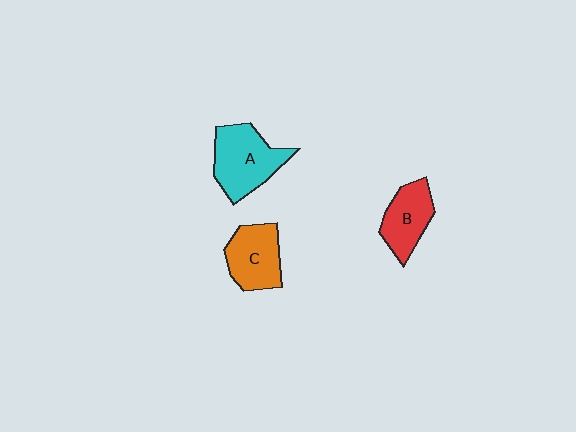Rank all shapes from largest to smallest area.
From largest to smallest: A (cyan), C (orange), B (red).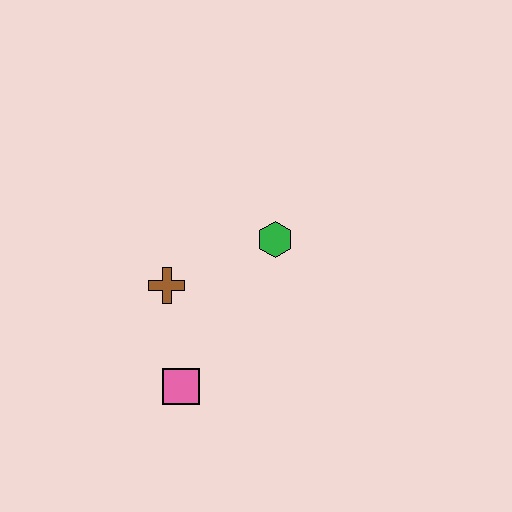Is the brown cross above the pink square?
Yes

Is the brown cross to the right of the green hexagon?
No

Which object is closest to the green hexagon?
The brown cross is closest to the green hexagon.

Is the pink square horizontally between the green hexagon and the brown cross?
Yes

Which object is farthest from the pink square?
The green hexagon is farthest from the pink square.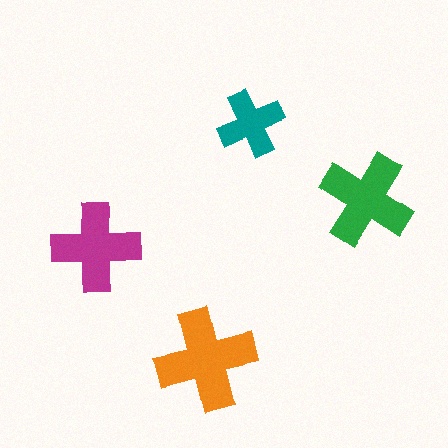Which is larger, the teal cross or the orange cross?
The orange one.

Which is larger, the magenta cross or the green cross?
The green one.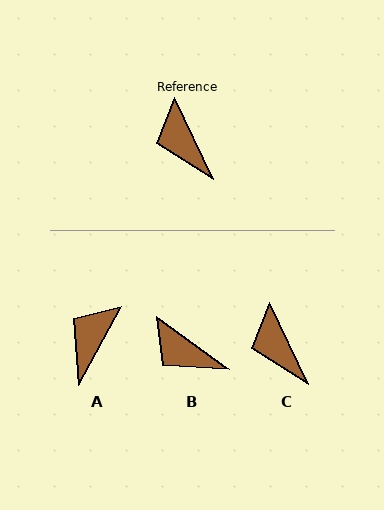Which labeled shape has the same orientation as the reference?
C.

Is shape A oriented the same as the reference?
No, it is off by about 54 degrees.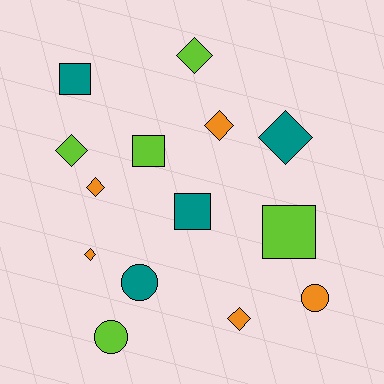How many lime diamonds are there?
There are 2 lime diamonds.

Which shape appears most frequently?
Diamond, with 7 objects.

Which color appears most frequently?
Orange, with 5 objects.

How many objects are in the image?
There are 14 objects.